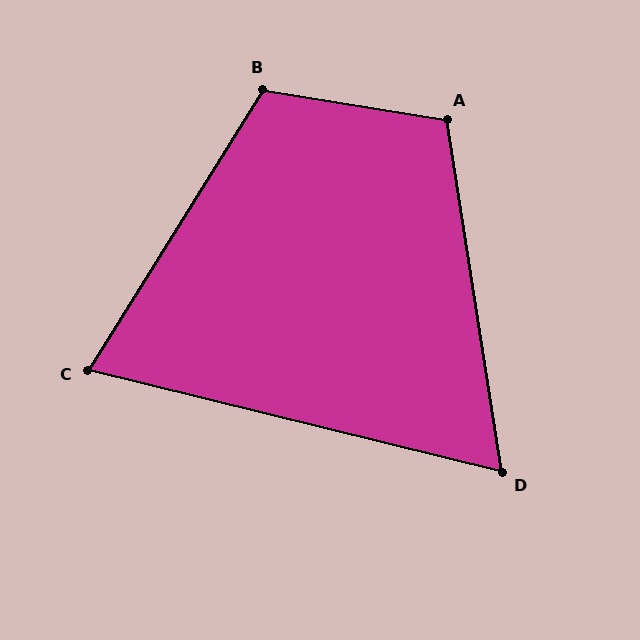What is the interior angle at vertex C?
Approximately 72 degrees (acute).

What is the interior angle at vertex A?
Approximately 108 degrees (obtuse).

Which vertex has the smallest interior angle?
D, at approximately 67 degrees.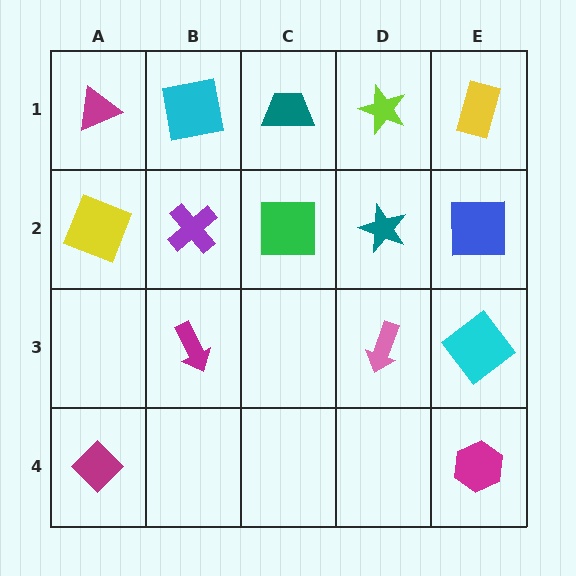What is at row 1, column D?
A lime star.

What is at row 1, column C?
A teal trapezoid.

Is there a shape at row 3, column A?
No, that cell is empty.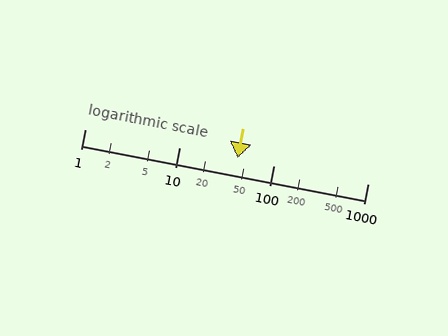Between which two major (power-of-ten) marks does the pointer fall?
The pointer is between 10 and 100.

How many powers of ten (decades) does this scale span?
The scale spans 3 decades, from 1 to 1000.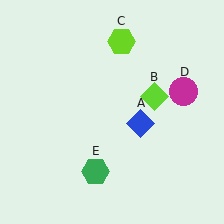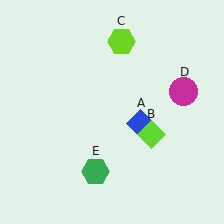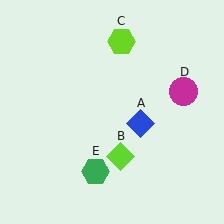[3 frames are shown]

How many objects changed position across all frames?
1 object changed position: lime diamond (object B).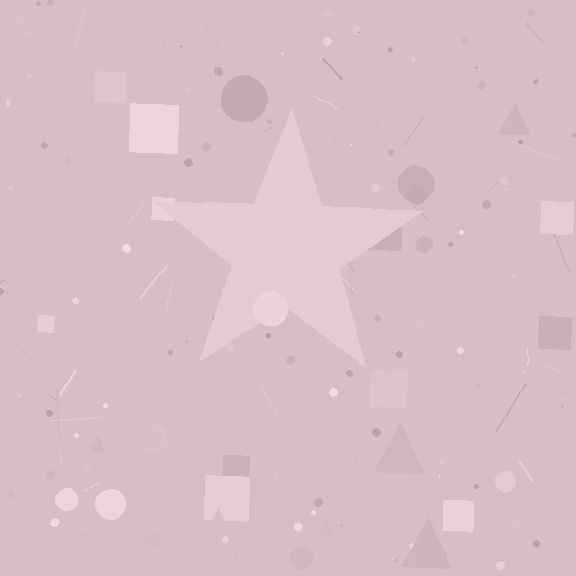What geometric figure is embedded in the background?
A star is embedded in the background.